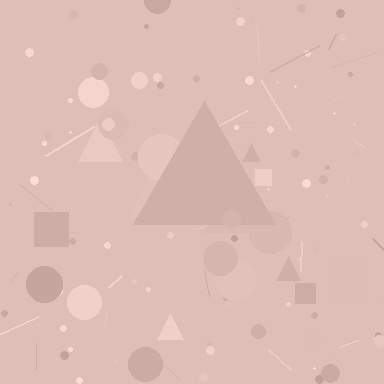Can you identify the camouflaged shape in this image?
The camouflaged shape is a triangle.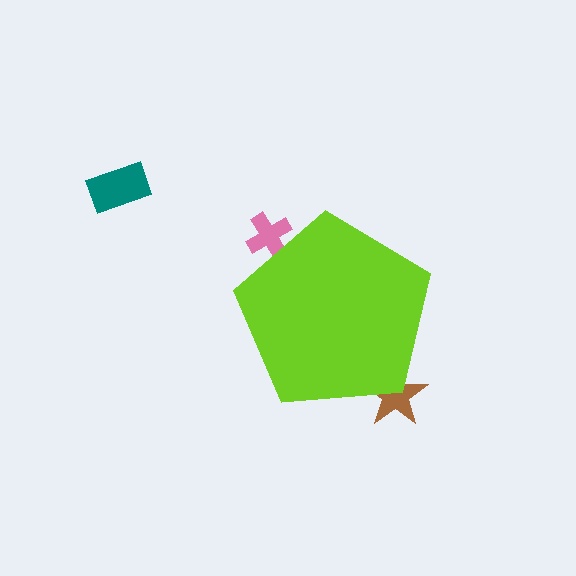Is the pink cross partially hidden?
Yes, the pink cross is partially hidden behind the lime pentagon.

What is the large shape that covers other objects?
A lime pentagon.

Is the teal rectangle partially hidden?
No, the teal rectangle is fully visible.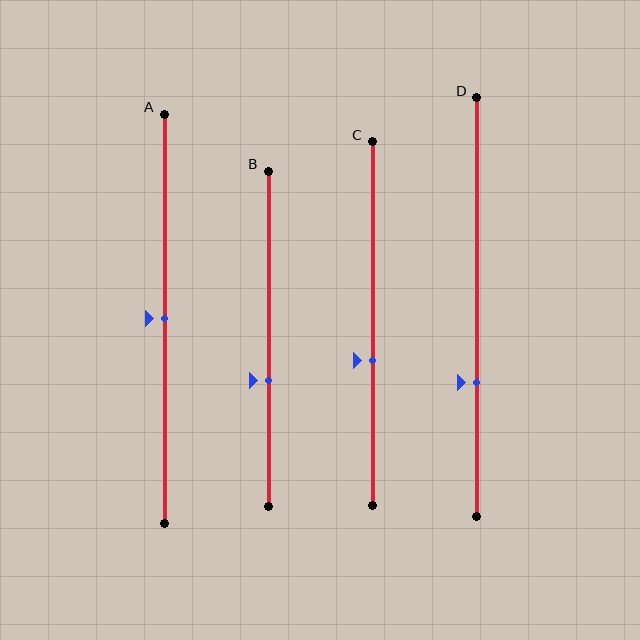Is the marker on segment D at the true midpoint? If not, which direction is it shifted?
No, the marker on segment D is shifted downward by about 18% of the segment length.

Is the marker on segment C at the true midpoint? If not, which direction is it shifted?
No, the marker on segment C is shifted downward by about 10% of the segment length.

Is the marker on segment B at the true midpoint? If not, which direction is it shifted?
No, the marker on segment B is shifted downward by about 13% of the segment length.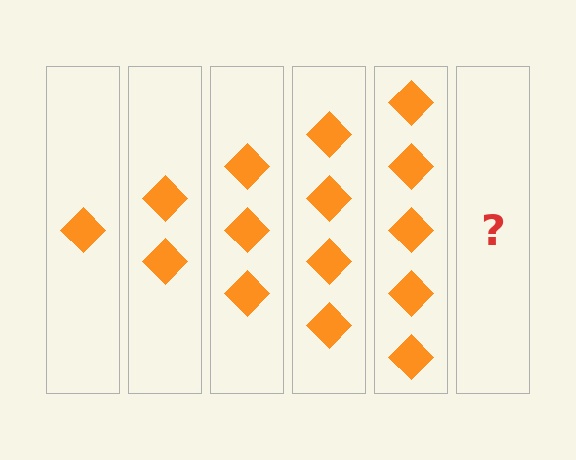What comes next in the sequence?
The next element should be 6 diamonds.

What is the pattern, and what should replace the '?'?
The pattern is that each step adds one more diamond. The '?' should be 6 diamonds.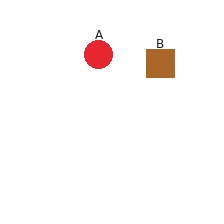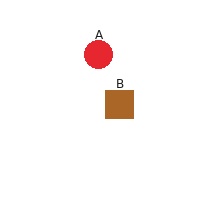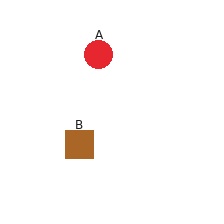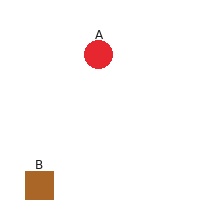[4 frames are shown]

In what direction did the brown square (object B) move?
The brown square (object B) moved down and to the left.